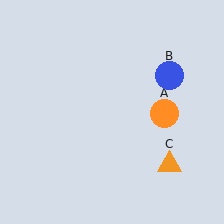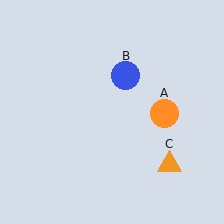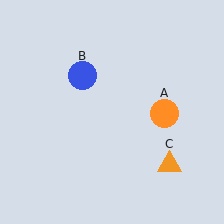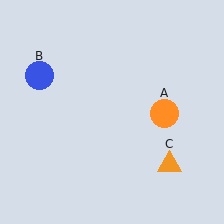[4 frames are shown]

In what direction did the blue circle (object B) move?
The blue circle (object B) moved left.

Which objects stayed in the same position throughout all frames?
Orange circle (object A) and orange triangle (object C) remained stationary.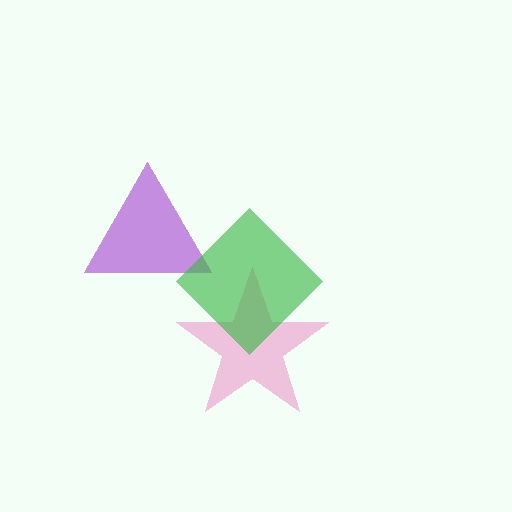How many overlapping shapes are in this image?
There are 3 overlapping shapes in the image.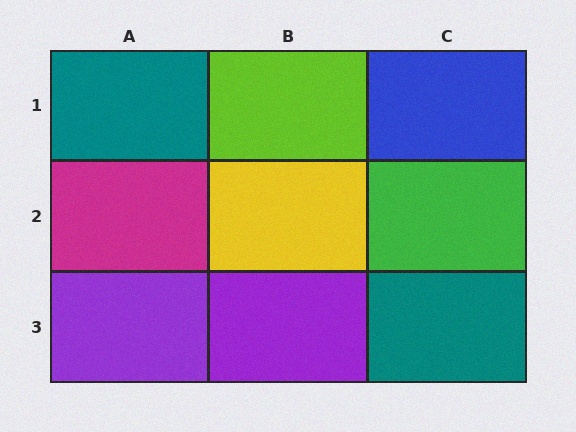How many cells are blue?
1 cell is blue.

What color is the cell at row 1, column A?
Teal.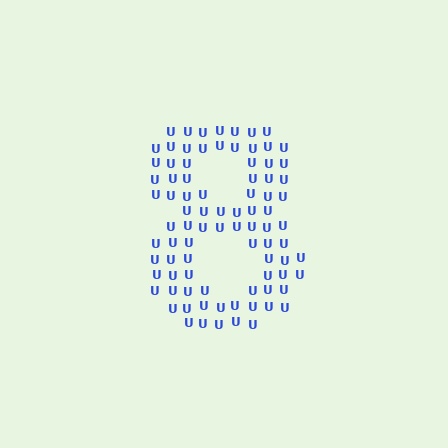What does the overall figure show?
The overall figure shows the digit 8.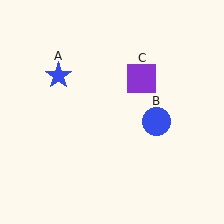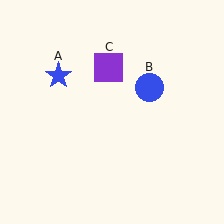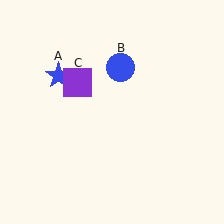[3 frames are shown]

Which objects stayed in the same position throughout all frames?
Blue star (object A) remained stationary.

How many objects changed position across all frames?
2 objects changed position: blue circle (object B), purple square (object C).